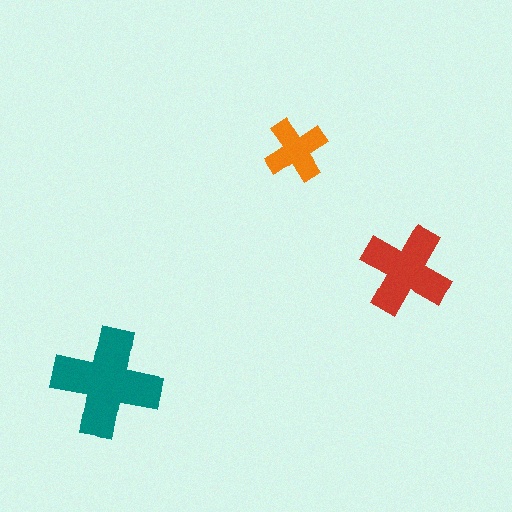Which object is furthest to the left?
The teal cross is leftmost.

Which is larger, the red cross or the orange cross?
The red one.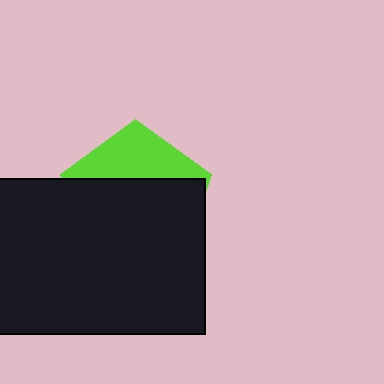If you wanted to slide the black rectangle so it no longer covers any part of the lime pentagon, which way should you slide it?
Slide it down — that is the most direct way to separate the two shapes.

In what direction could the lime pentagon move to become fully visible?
The lime pentagon could move up. That would shift it out from behind the black rectangle entirely.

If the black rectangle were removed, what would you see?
You would see the complete lime pentagon.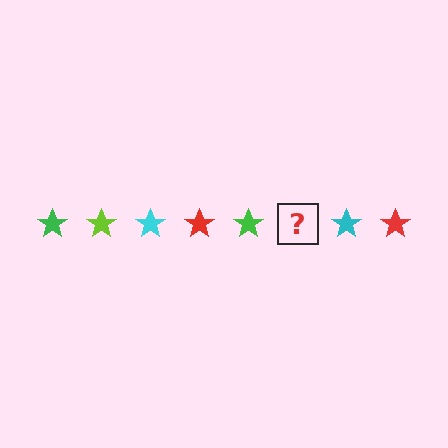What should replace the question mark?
The question mark should be replaced with a lime star.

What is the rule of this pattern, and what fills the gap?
The rule is that the pattern cycles through green, lime, cyan, red stars. The gap should be filled with a lime star.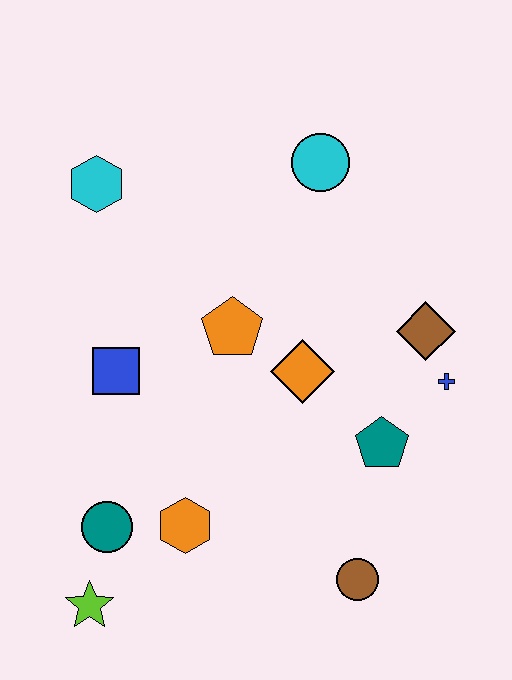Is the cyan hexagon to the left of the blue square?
Yes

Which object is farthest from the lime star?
The cyan circle is farthest from the lime star.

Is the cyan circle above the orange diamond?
Yes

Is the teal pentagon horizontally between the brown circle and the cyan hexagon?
No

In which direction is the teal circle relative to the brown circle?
The teal circle is to the left of the brown circle.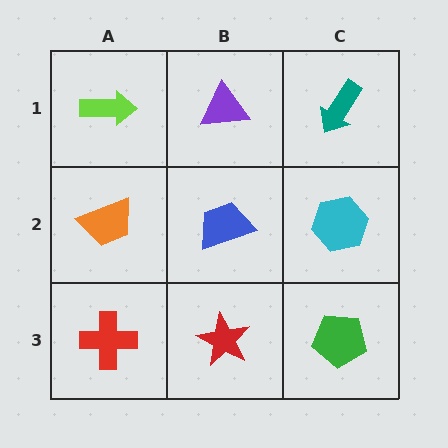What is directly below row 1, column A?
An orange trapezoid.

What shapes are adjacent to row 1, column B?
A blue trapezoid (row 2, column B), a lime arrow (row 1, column A), a teal arrow (row 1, column C).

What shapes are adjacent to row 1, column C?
A cyan hexagon (row 2, column C), a purple triangle (row 1, column B).